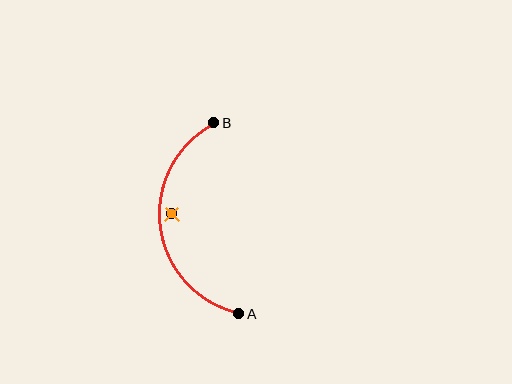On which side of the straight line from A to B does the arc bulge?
The arc bulges to the left of the straight line connecting A and B.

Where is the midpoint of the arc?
The arc midpoint is the point on the curve farthest from the straight line joining A and B. It sits to the left of that line.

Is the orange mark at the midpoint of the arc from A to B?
No — the orange mark does not lie on the arc at all. It sits slightly inside the curve.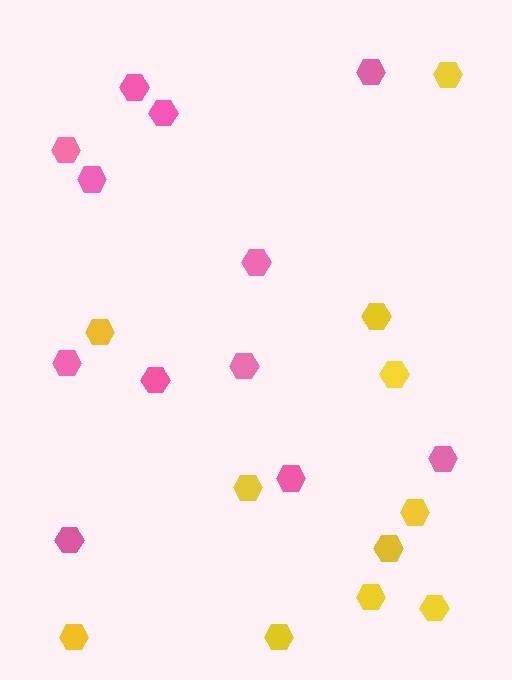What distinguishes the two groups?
There are 2 groups: one group of pink hexagons (12) and one group of yellow hexagons (11).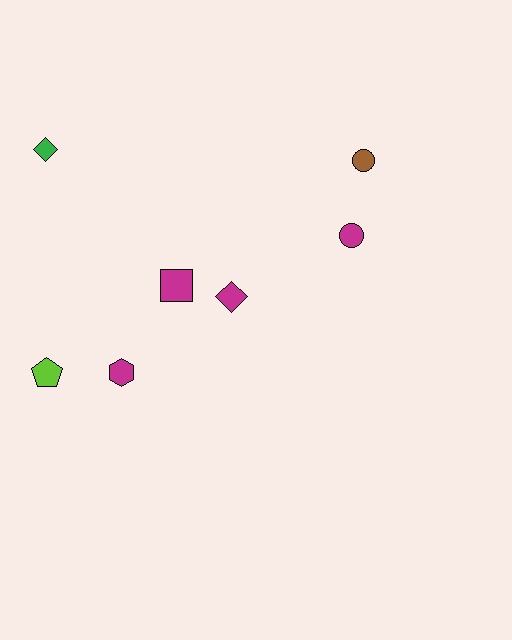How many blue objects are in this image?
There are no blue objects.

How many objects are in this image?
There are 7 objects.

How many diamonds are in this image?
There are 2 diamonds.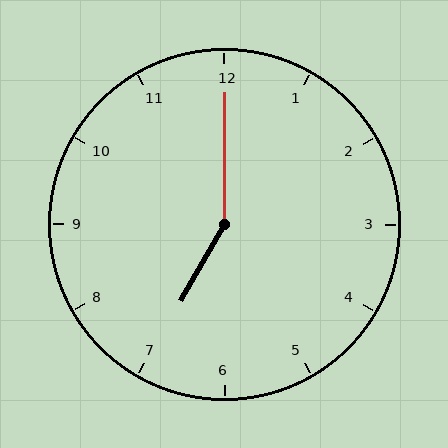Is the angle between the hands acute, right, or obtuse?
It is obtuse.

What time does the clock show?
7:00.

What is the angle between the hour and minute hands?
Approximately 150 degrees.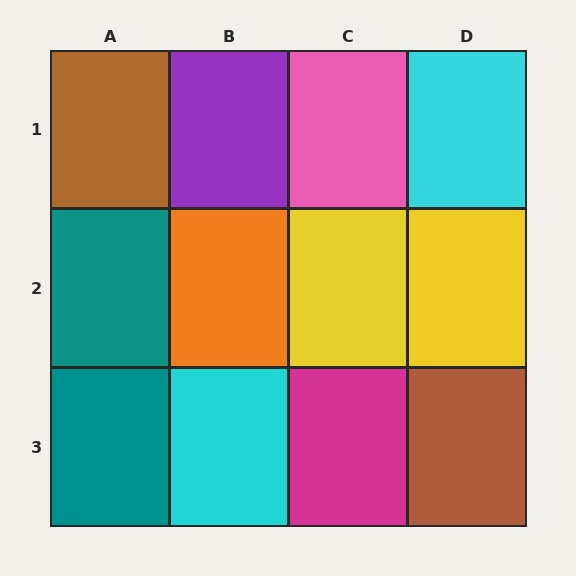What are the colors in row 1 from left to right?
Brown, purple, pink, cyan.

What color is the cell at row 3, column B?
Cyan.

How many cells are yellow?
2 cells are yellow.